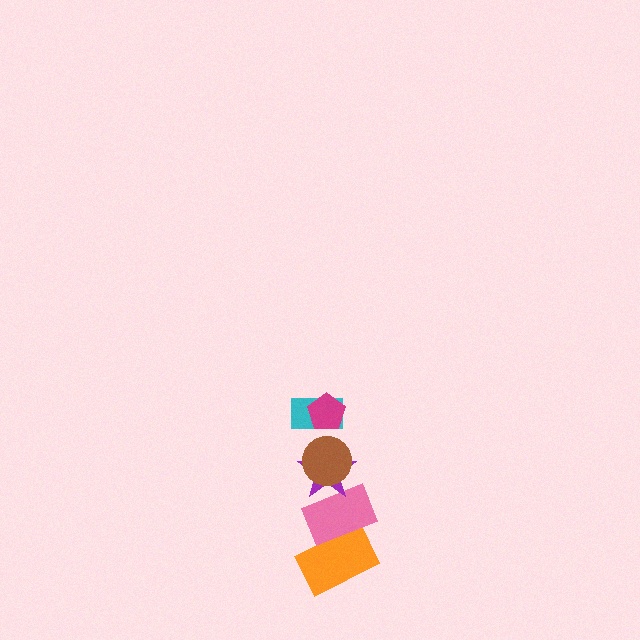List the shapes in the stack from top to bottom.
From top to bottom: the magenta pentagon, the cyan rectangle, the brown circle, the purple star, the pink rectangle, the orange rectangle.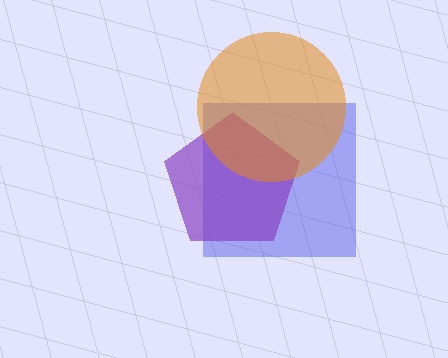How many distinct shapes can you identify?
There are 3 distinct shapes: a blue square, a purple pentagon, an orange circle.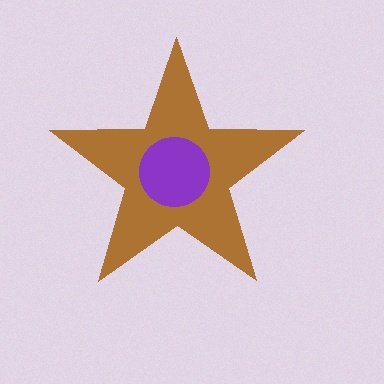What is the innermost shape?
The purple circle.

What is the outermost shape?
The brown star.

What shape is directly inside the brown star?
The purple circle.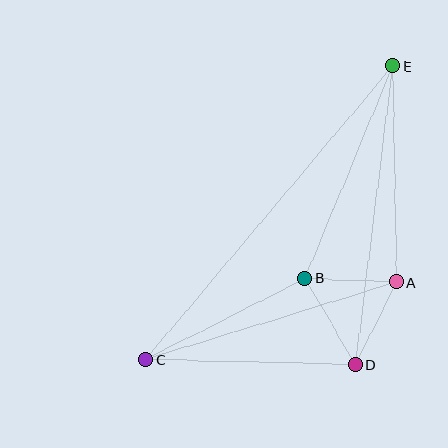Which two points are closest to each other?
Points A and B are closest to each other.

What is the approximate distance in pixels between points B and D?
The distance between B and D is approximately 100 pixels.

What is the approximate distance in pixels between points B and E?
The distance between B and E is approximately 230 pixels.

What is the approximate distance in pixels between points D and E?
The distance between D and E is approximately 301 pixels.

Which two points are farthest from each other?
Points C and E are farthest from each other.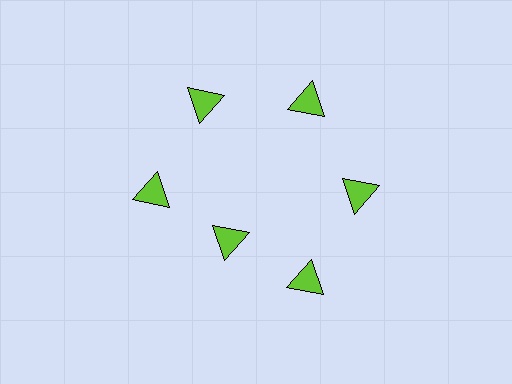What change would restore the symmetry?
The symmetry would be restored by moving it outward, back onto the ring so that all 6 triangles sit at equal angles and equal distance from the center.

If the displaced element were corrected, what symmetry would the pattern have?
It would have 6-fold rotational symmetry — the pattern would map onto itself every 60 degrees.